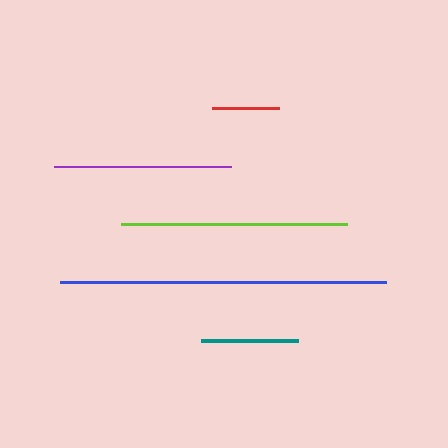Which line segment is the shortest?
The red line is the shortest at approximately 66 pixels.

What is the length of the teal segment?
The teal segment is approximately 97 pixels long.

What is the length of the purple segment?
The purple segment is approximately 177 pixels long.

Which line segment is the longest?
The blue line is the longest at approximately 326 pixels.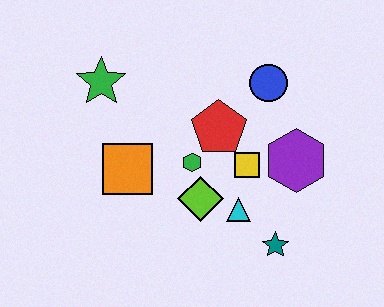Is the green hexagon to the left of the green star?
No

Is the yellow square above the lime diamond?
Yes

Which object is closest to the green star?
The orange square is closest to the green star.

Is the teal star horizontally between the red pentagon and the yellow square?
No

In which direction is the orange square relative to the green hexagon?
The orange square is to the left of the green hexagon.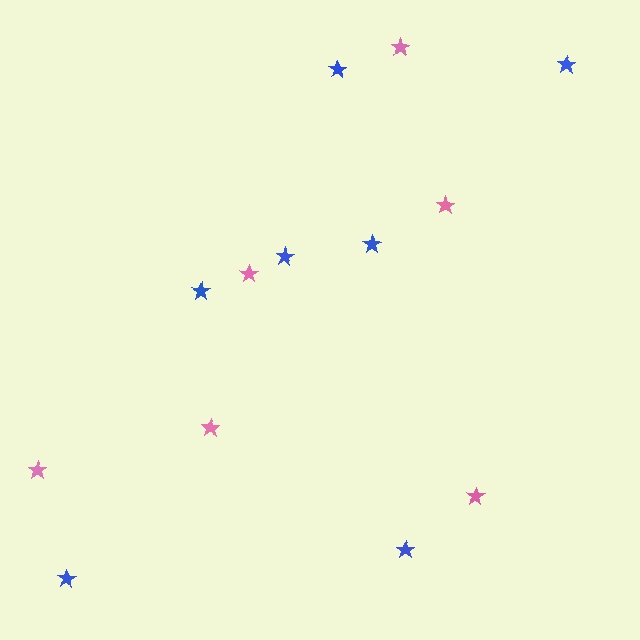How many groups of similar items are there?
There are 2 groups: one group of pink stars (6) and one group of blue stars (7).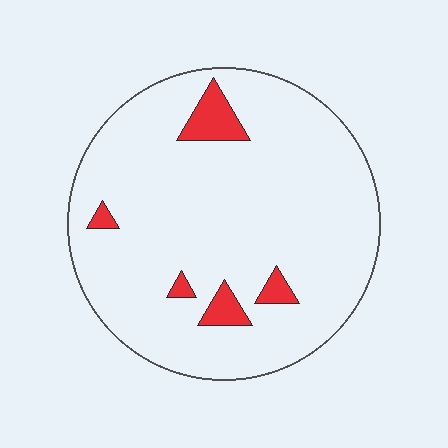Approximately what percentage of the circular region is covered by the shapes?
Approximately 5%.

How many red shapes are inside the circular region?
5.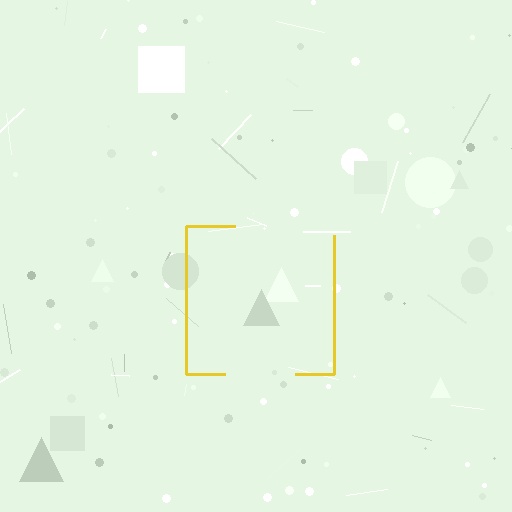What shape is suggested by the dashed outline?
The dashed outline suggests a square.